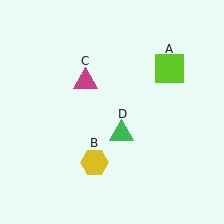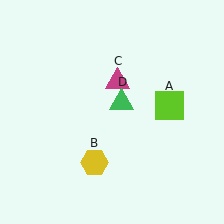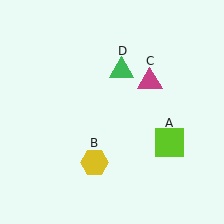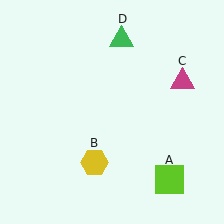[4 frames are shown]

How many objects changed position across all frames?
3 objects changed position: lime square (object A), magenta triangle (object C), green triangle (object D).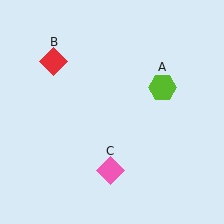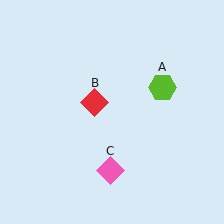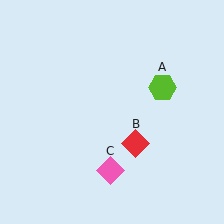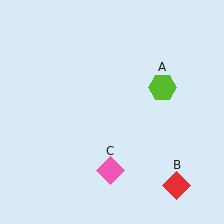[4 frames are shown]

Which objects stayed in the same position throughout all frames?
Lime hexagon (object A) and pink diamond (object C) remained stationary.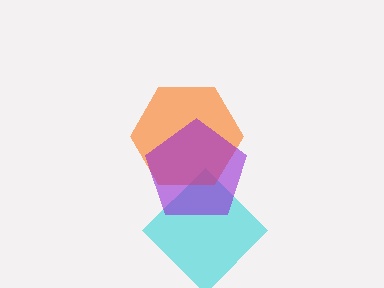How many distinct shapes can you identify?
There are 3 distinct shapes: a cyan diamond, an orange hexagon, a purple pentagon.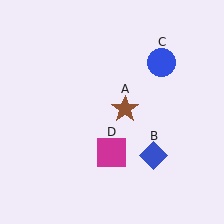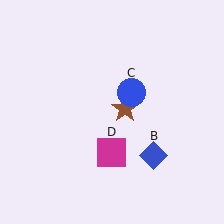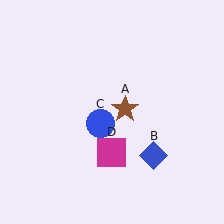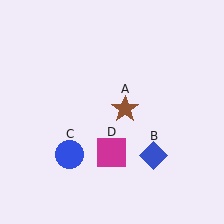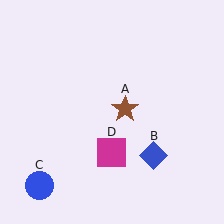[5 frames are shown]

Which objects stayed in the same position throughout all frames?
Brown star (object A) and blue diamond (object B) and magenta square (object D) remained stationary.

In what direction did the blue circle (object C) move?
The blue circle (object C) moved down and to the left.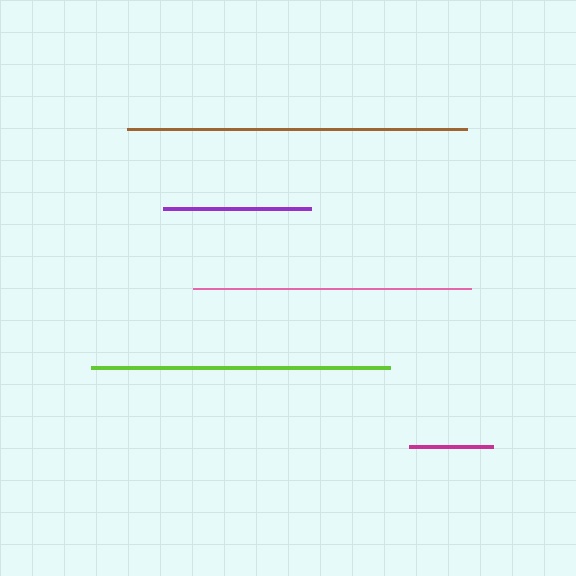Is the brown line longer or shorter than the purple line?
The brown line is longer than the purple line.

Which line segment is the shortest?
The magenta line is the shortest at approximately 84 pixels.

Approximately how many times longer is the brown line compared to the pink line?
The brown line is approximately 1.2 times the length of the pink line.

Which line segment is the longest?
The brown line is the longest at approximately 340 pixels.